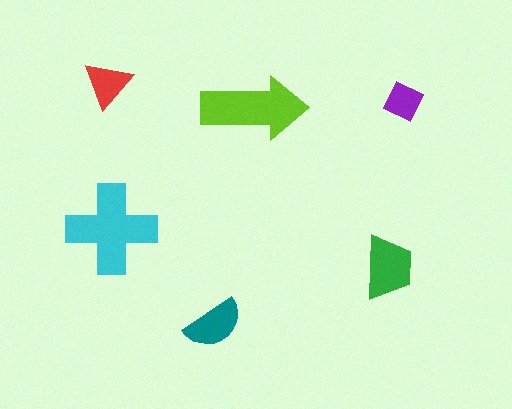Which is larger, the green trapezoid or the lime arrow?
The lime arrow.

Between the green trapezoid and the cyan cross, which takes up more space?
The cyan cross.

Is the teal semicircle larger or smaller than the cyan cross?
Smaller.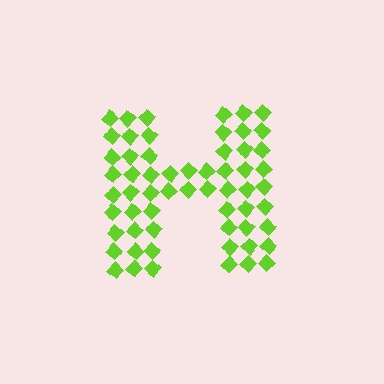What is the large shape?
The large shape is the letter H.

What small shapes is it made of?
It is made of small diamonds.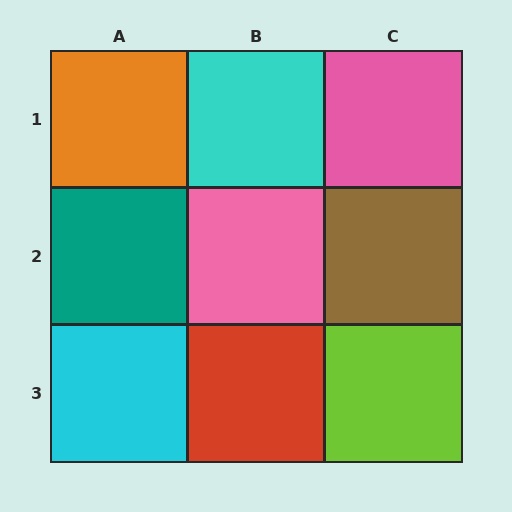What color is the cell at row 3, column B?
Red.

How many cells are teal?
1 cell is teal.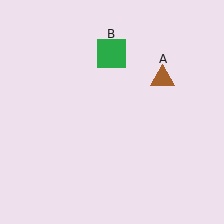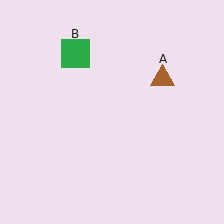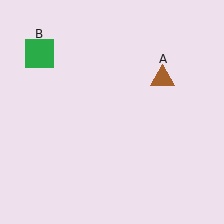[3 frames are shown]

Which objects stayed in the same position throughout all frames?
Brown triangle (object A) remained stationary.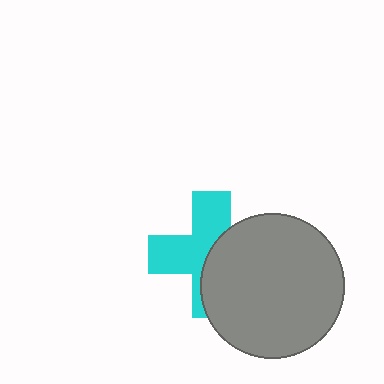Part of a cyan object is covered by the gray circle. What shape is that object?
It is a cross.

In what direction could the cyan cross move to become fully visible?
The cyan cross could move left. That would shift it out from behind the gray circle entirely.